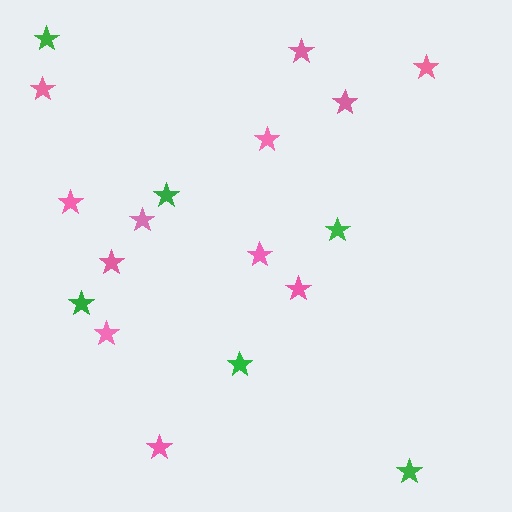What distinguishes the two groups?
There are 2 groups: one group of pink stars (12) and one group of green stars (6).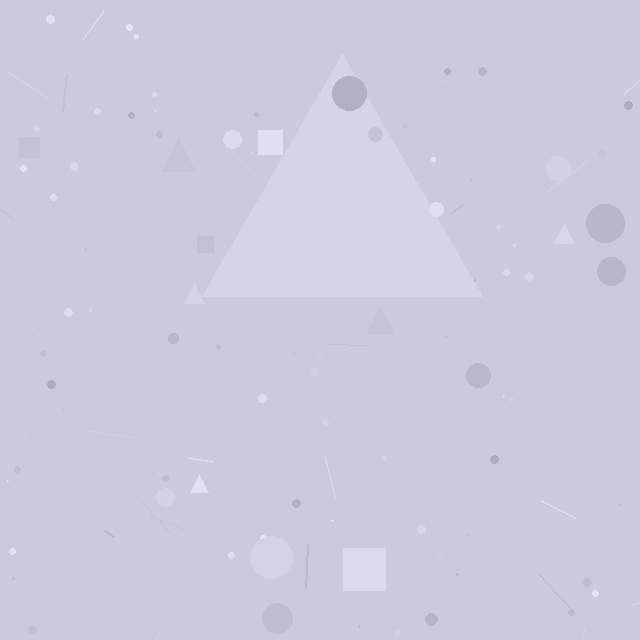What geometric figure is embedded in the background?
A triangle is embedded in the background.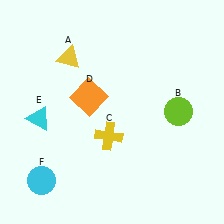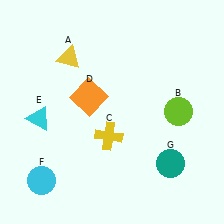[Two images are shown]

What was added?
A teal circle (G) was added in Image 2.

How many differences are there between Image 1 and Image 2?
There is 1 difference between the two images.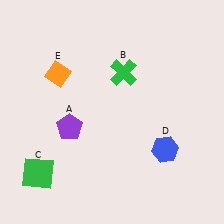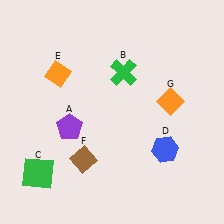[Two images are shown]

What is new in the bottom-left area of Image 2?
A brown diamond (F) was added in the bottom-left area of Image 2.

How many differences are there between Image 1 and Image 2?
There are 2 differences between the two images.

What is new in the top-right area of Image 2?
An orange diamond (G) was added in the top-right area of Image 2.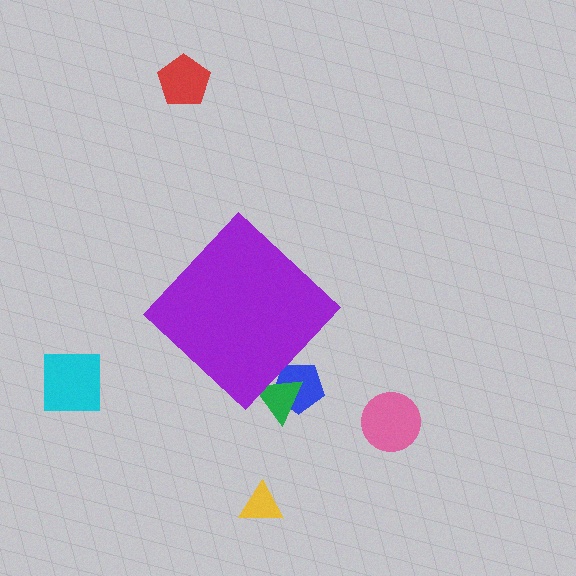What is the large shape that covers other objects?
A purple diamond.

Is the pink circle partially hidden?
No, the pink circle is fully visible.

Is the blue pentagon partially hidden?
Yes, the blue pentagon is partially hidden behind the purple diamond.